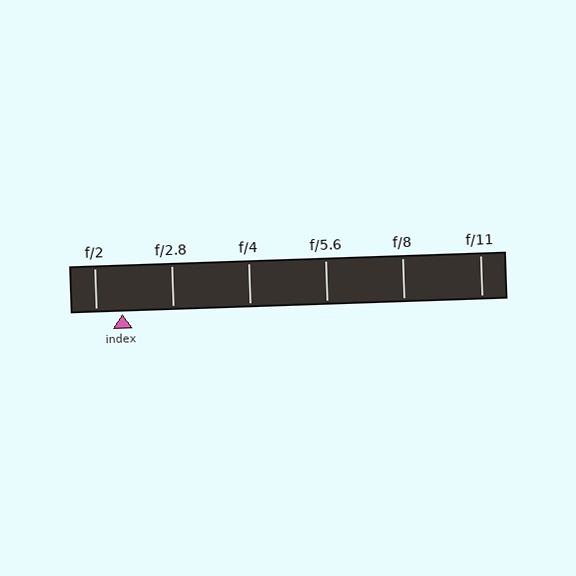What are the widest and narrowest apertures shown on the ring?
The widest aperture shown is f/2 and the narrowest is f/11.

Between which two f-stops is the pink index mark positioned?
The index mark is between f/2 and f/2.8.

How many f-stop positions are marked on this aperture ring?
There are 6 f-stop positions marked.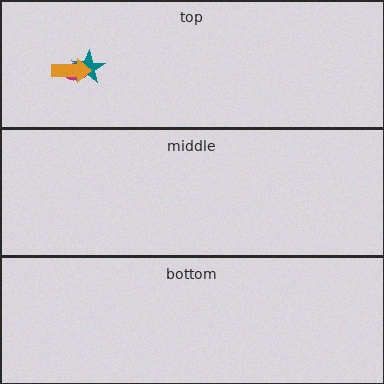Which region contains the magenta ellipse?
The top region.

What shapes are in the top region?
The magenta ellipse, the teal star, the orange arrow.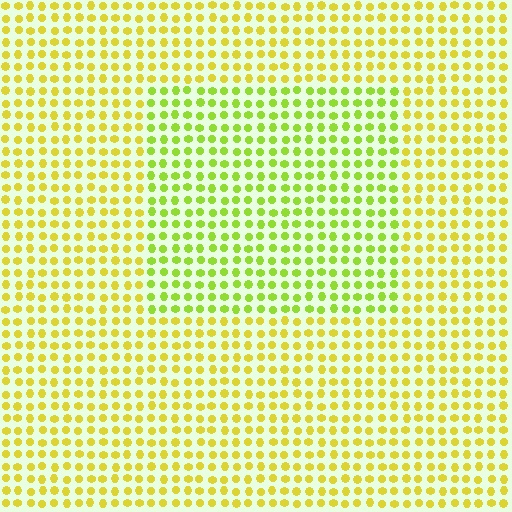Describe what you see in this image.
The image is filled with small yellow elements in a uniform arrangement. A rectangle-shaped region is visible where the elements are tinted to a slightly different hue, forming a subtle color boundary.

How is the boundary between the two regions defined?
The boundary is defined purely by a slight shift in hue (about 30 degrees). Spacing, size, and orientation are identical on both sides.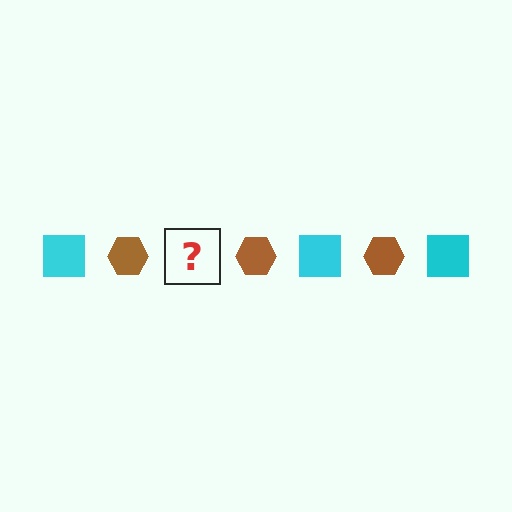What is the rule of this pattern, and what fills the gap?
The rule is that the pattern alternates between cyan square and brown hexagon. The gap should be filled with a cyan square.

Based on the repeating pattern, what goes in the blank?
The blank should be a cyan square.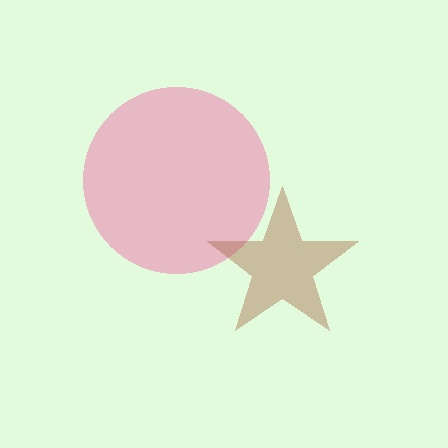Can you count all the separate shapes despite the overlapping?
Yes, there are 2 separate shapes.